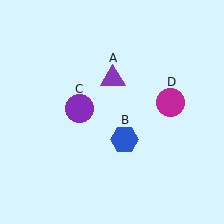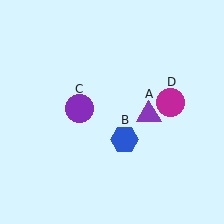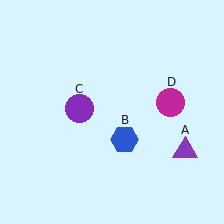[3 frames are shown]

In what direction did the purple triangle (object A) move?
The purple triangle (object A) moved down and to the right.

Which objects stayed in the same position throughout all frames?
Blue hexagon (object B) and purple circle (object C) and magenta circle (object D) remained stationary.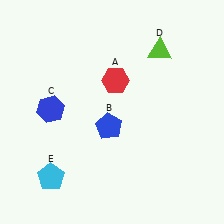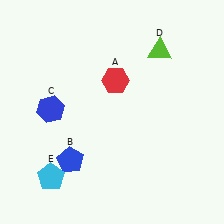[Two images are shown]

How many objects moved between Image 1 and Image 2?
1 object moved between the two images.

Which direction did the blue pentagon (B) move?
The blue pentagon (B) moved left.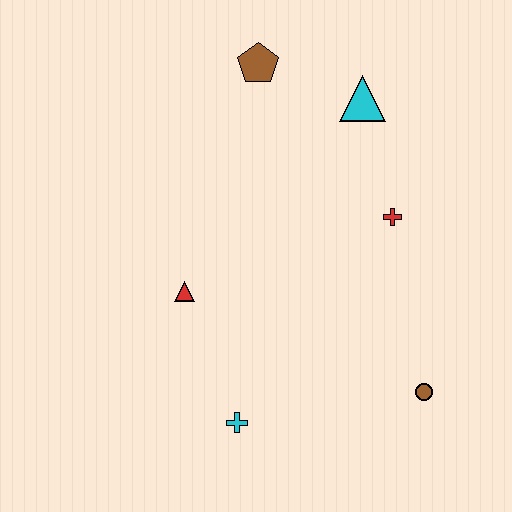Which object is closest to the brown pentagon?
The cyan triangle is closest to the brown pentagon.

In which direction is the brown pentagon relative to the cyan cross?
The brown pentagon is above the cyan cross.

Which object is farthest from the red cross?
The cyan cross is farthest from the red cross.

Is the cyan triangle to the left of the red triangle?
No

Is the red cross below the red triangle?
No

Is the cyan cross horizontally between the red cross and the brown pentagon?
No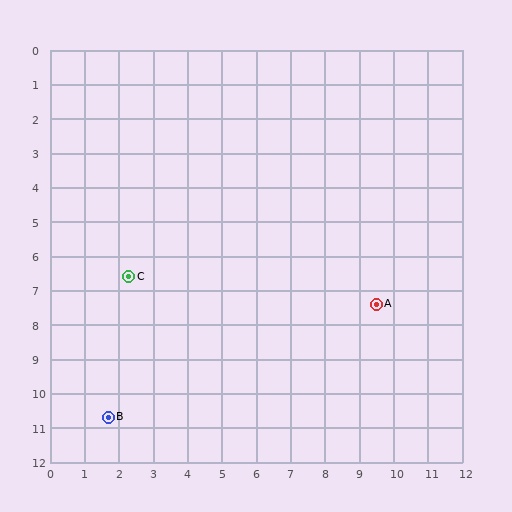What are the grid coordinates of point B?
Point B is at approximately (1.7, 10.7).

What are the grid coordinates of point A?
Point A is at approximately (9.5, 7.4).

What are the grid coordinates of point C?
Point C is at approximately (2.3, 6.6).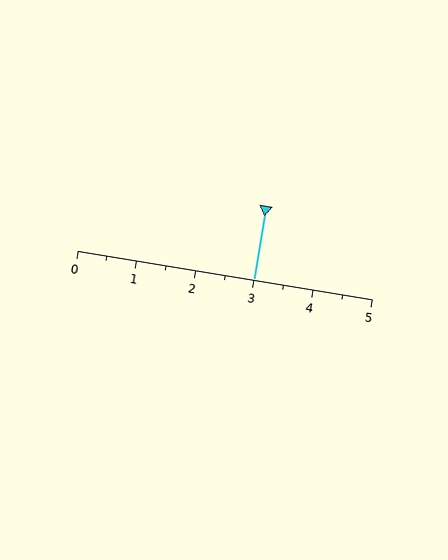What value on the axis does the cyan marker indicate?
The marker indicates approximately 3.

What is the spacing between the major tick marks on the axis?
The major ticks are spaced 1 apart.